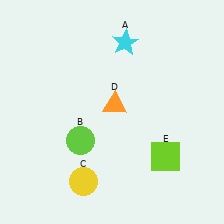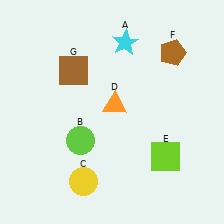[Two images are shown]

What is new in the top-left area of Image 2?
A brown square (G) was added in the top-left area of Image 2.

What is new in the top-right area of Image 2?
A brown pentagon (F) was added in the top-right area of Image 2.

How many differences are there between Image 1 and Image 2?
There are 2 differences between the two images.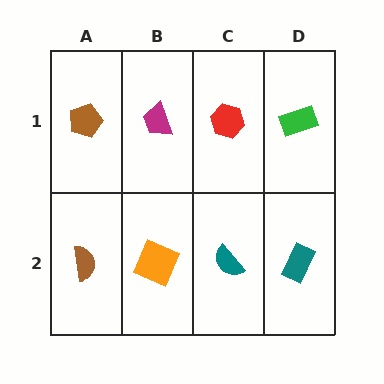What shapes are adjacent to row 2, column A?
A brown pentagon (row 1, column A), an orange square (row 2, column B).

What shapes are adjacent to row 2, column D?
A green rectangle (row 1, column D), a teal semicircle (row 2, column C).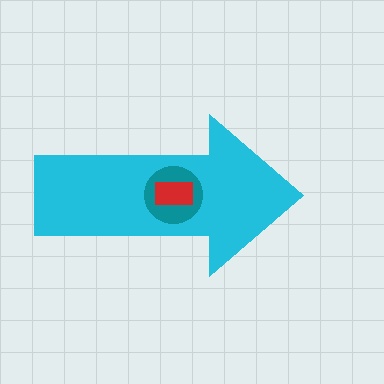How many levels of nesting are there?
3.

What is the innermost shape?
The red rectangle.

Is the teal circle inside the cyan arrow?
Yes.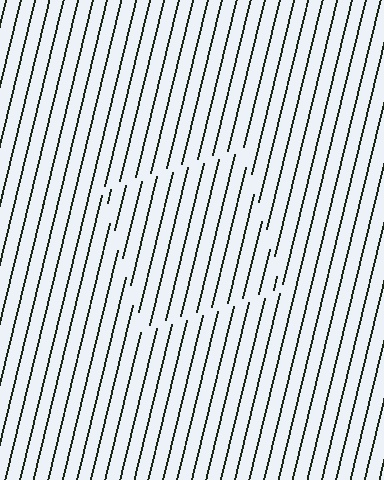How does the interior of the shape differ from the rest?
The interior of the shape contains the same grating, shifted by half a period — the contour is defined by the phase discontinuity where line-ends from the inner and outer gratings abut.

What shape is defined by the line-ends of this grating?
An illusory square. The interior of the shape contains the same grating, shifted by half a period — the contour is defined by the phase discontinuity where line-ends from the inner and outer gratings abut.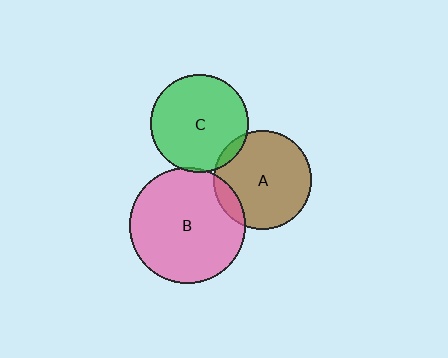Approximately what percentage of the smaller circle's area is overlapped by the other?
Approximately 5%.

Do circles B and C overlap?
Yes.